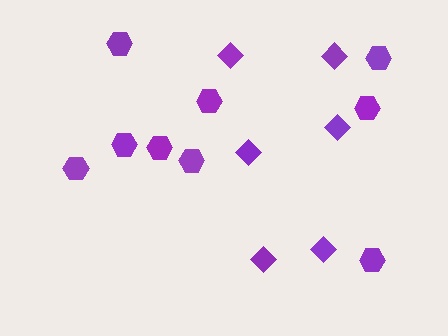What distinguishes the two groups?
There are 2 groups: one group of diamonds (6) and one group of hexagons (9).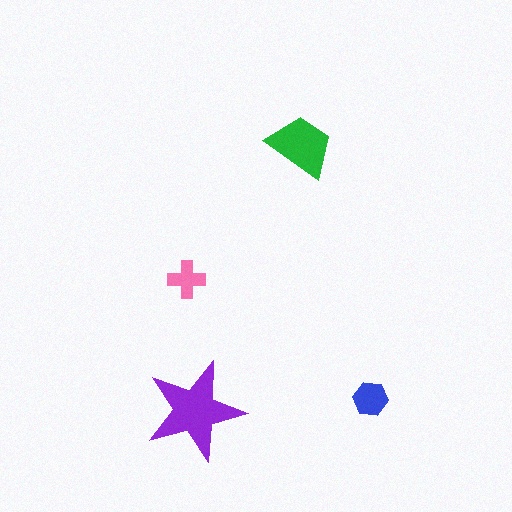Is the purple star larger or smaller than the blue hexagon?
Larger.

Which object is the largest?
The purple star.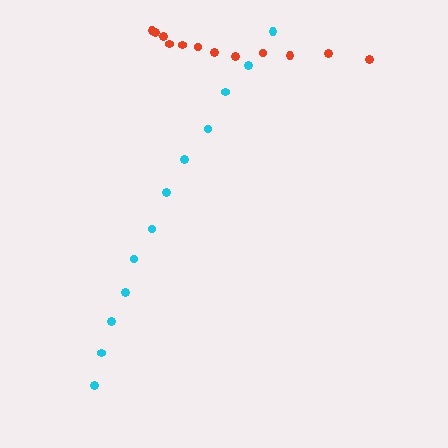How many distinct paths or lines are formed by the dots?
There are 2 distinct paths.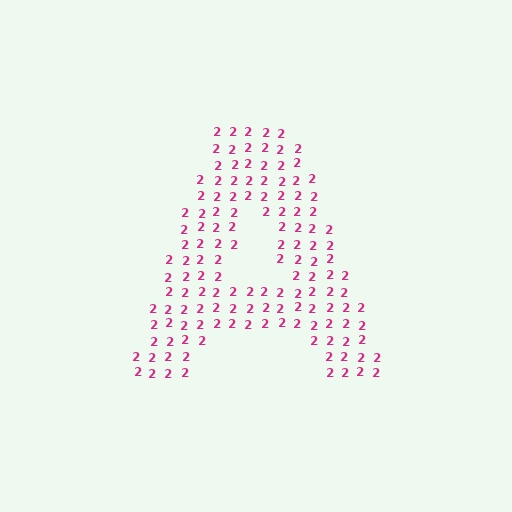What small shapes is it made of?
It is made of small digit 2's.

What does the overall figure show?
The overall figure shows the letter A.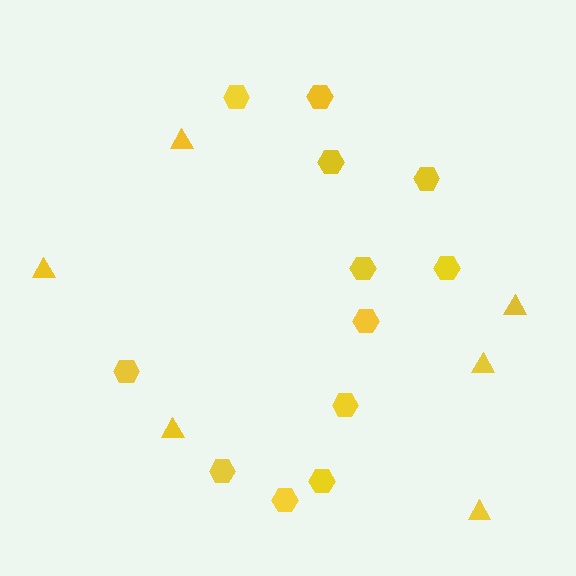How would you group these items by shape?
There are 2 groups: one group of triangles (6) and one group of hexagons (12).